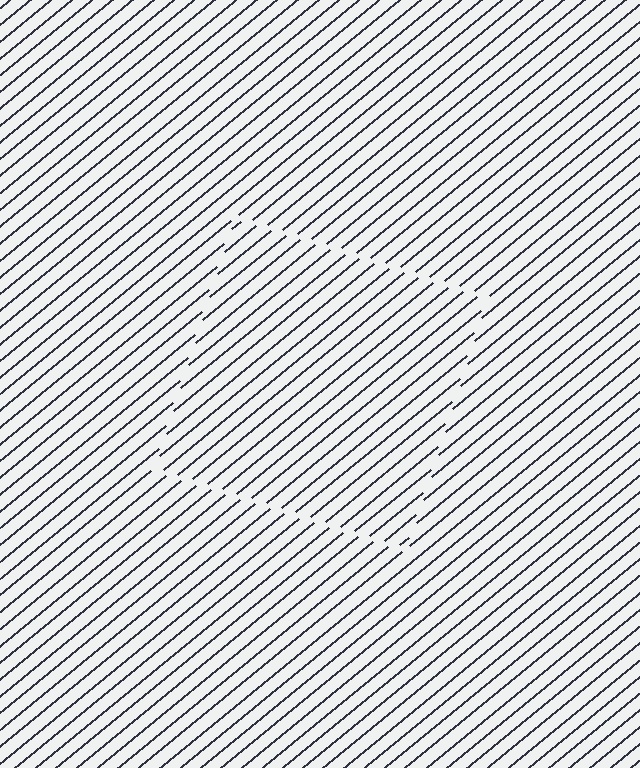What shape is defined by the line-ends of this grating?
An illusory square. The interior of the shape contains the same grating, shifted by half a period — the contour is defined by the phase discontinuity where line-ends from the inner and outer gratings abut.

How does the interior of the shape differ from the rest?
The interior of the shape contains the same grating, shifted by half a period — the contour is defined by the phase discontinuity where line-ends from the inner and outer gratings abut.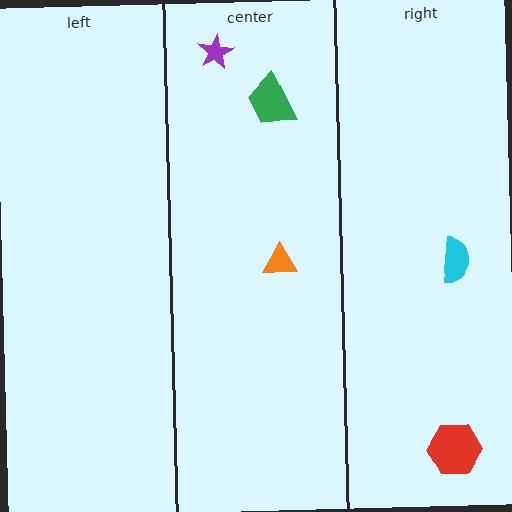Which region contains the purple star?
The center region.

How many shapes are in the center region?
3.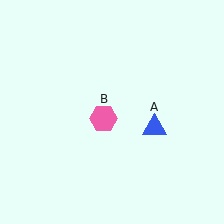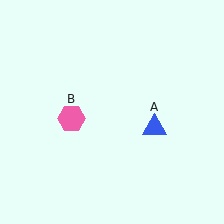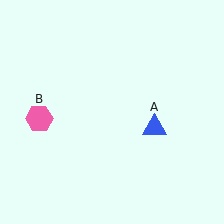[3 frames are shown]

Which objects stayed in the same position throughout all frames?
Blue triangle (object A) remained stationary.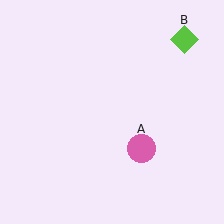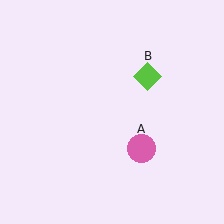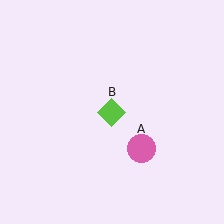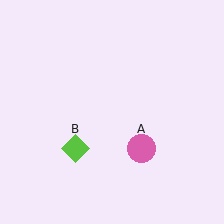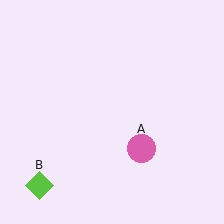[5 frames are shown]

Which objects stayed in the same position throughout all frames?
Pink circle (object A) remained stationary.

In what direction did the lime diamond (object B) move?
The lime diamond (object B) moved down and to the left.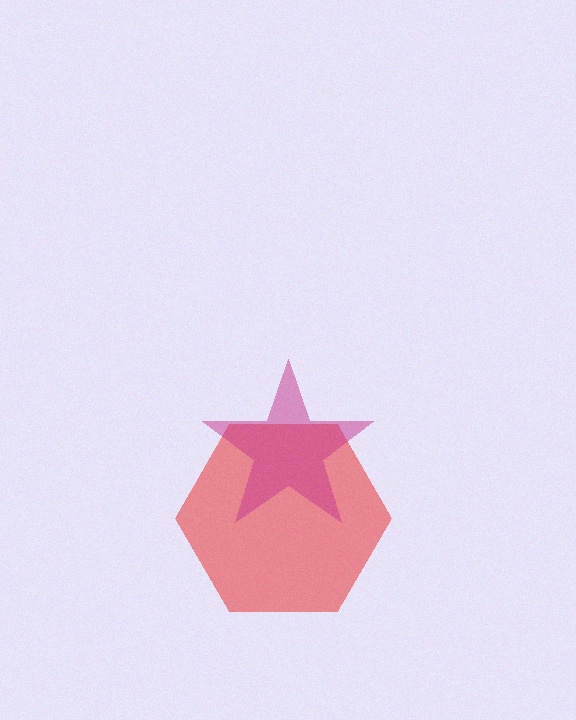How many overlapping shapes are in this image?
There are 2 overlapping shapes in the image.